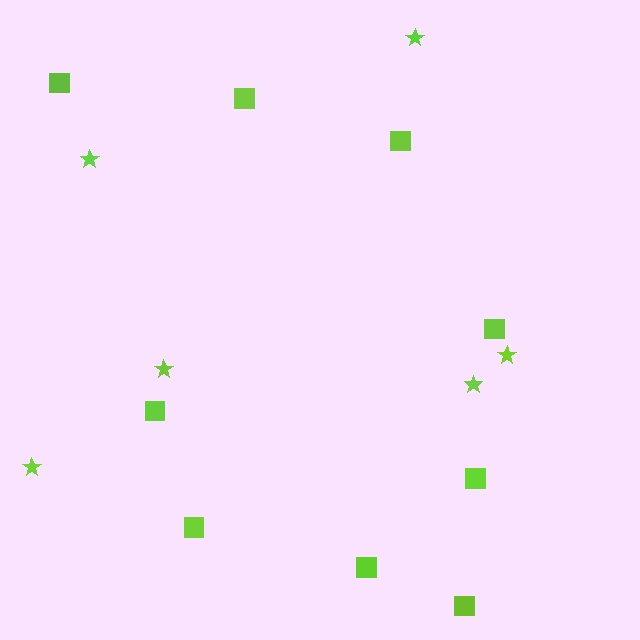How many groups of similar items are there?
There are 2 groups: one group of stars (6) and one group of squares (9).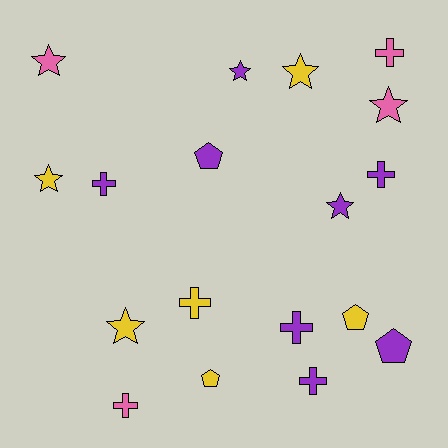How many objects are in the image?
There are 18 objects.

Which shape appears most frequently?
Star, with 7 objects.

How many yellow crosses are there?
There is 1 yellow cross.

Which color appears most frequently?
Purple, with 8 objects.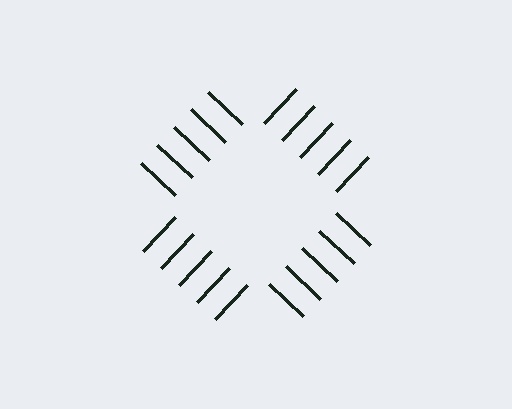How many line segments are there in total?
20 — 5 along each of the 4 edges.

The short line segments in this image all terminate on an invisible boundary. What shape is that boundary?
An illusory square — the line segments terminate on its edges but no continuous stroke is drawn.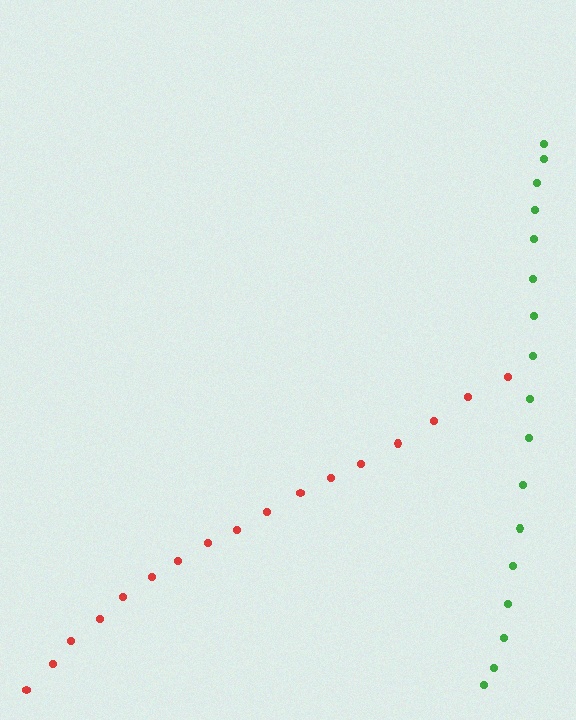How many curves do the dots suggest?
There are 2 distinct paths.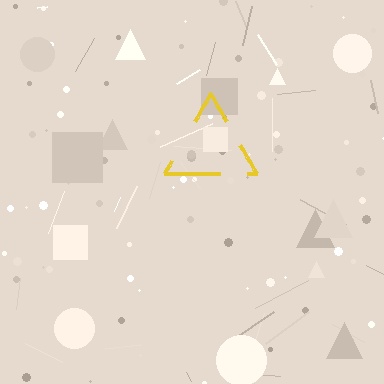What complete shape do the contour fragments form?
The contour fragments form a triangle.